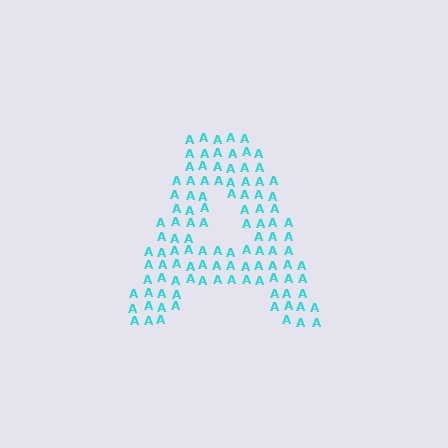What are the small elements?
The small elements are letter A's.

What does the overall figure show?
The overall figure shows the letter A.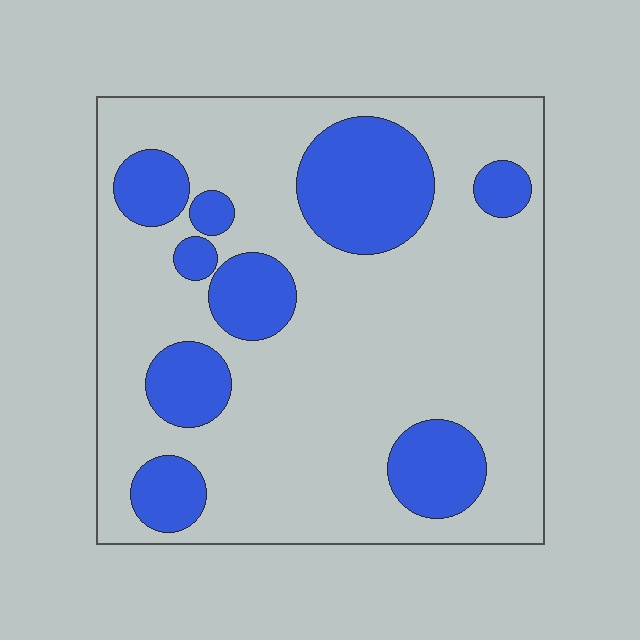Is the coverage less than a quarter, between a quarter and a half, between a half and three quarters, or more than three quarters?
Between a quarter and a half.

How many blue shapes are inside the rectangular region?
9.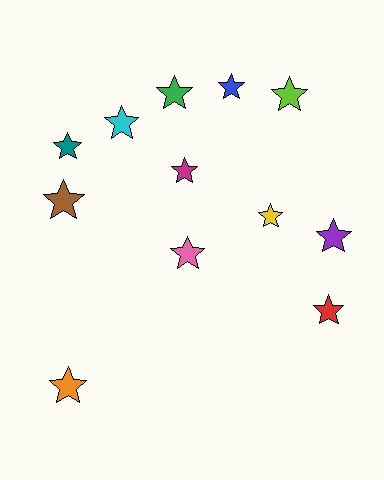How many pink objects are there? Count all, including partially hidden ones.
There is 1 pink object.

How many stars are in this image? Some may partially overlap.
There are 12 stars.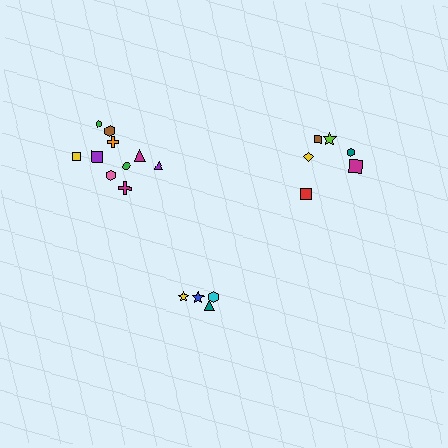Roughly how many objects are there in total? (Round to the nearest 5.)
Roughly 20 objects in total.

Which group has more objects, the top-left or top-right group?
The top-left group.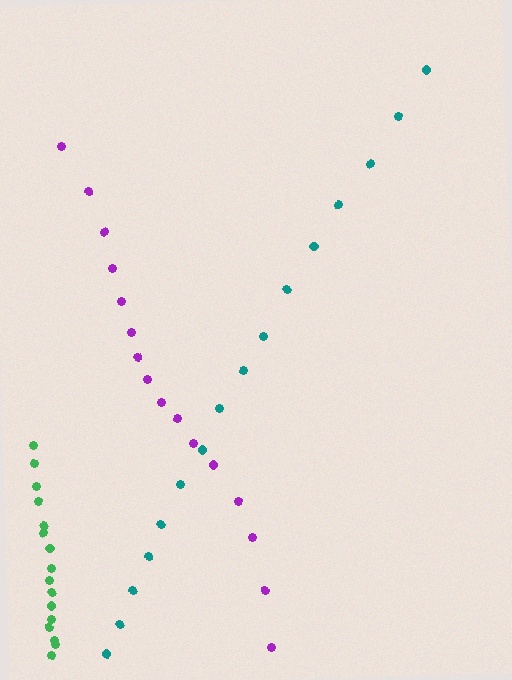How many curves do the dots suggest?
There are 3 distinct paths.